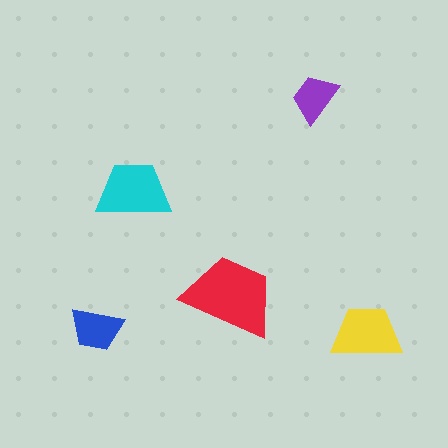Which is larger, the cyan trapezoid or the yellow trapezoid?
The cyan one.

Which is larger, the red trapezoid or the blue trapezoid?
The red one.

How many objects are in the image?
There are 5 objects in the image.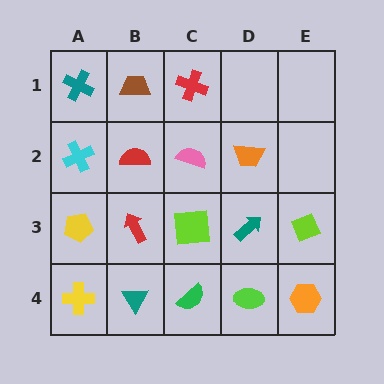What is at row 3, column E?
A lime diamond.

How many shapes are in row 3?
5 shapes.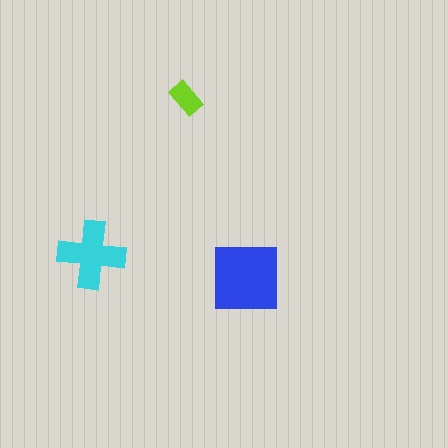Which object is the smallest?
The lime rectangle.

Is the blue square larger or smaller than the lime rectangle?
Larger.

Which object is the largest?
The blue square.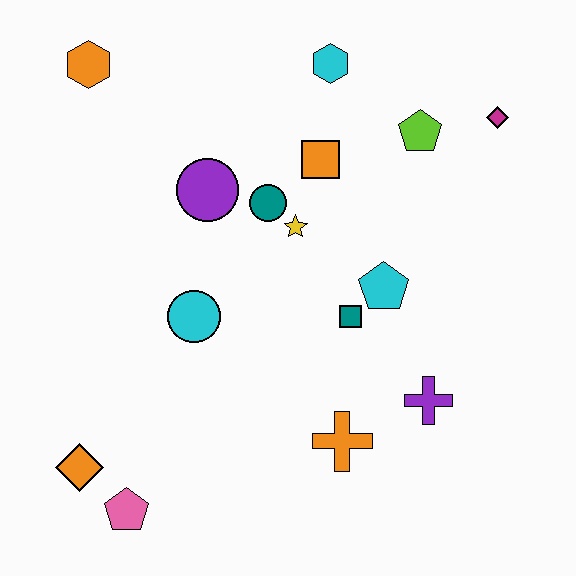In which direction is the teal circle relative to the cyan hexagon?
The teal circle is below the cyan hexagon.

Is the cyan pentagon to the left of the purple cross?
Yes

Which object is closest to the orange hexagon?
The purple circle is closest to the orange hexagon.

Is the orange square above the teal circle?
Yes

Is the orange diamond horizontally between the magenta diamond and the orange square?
No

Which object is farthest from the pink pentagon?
The magenta diamond is farthest from the pink pentagon.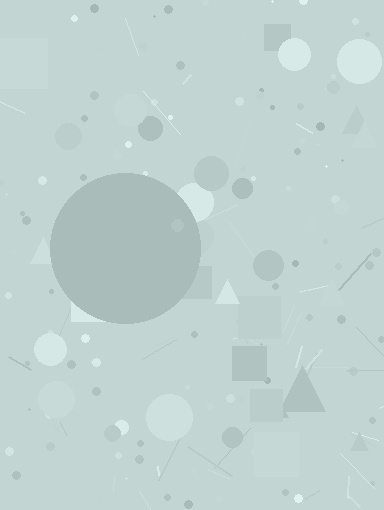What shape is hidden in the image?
A circle is hidden in the image.